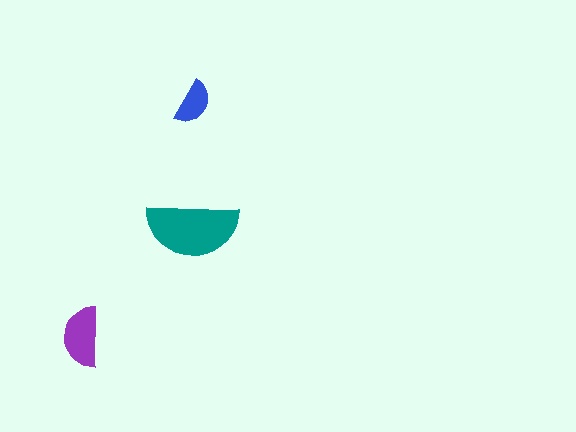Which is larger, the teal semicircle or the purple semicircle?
The teal one.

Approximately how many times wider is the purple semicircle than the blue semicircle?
About 1.5 times wider.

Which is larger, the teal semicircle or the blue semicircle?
The teal one.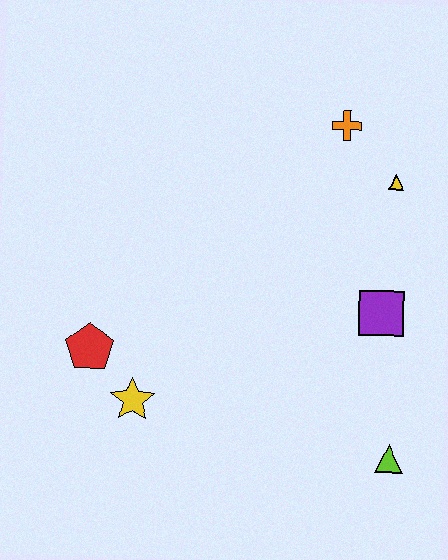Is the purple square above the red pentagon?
Yes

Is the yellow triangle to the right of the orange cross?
Yes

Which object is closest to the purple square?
The yellow triangle is closest to the purple square.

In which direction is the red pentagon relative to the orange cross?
The red pentagon is to the left of the orange cross.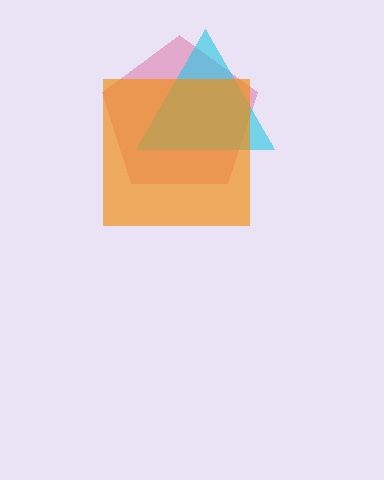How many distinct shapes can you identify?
There are 3 distinct shapes: a pink pentagon, a cyan triangle, an orange square.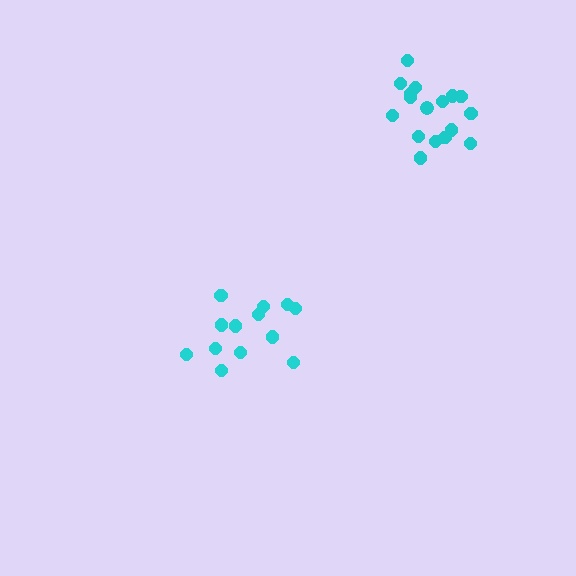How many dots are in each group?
Group 1: 13 dots, Group 2: 17 dots (30 total).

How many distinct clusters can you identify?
There are 2 distinct clusters.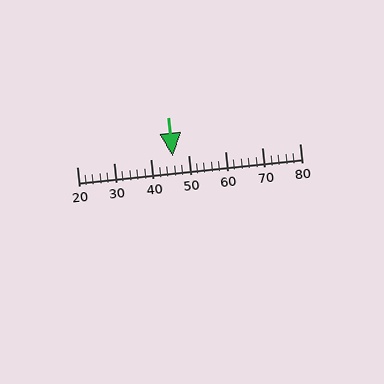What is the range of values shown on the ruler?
The ruler shows values from 20 to 80.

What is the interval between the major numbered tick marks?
The major tick marks are spaced 10 units apart.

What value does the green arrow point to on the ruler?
The green arrow points to approximately 46.